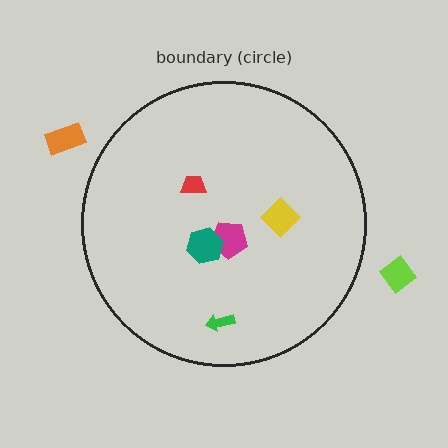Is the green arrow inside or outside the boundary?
Inside.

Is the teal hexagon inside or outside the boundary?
Inside.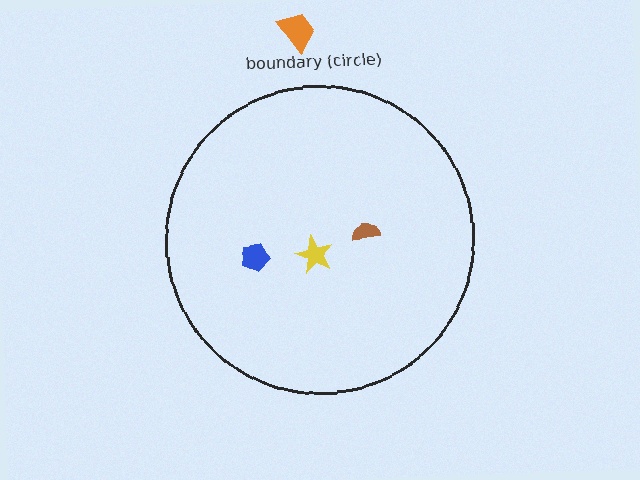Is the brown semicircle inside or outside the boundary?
Inside.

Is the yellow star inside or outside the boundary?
Inside.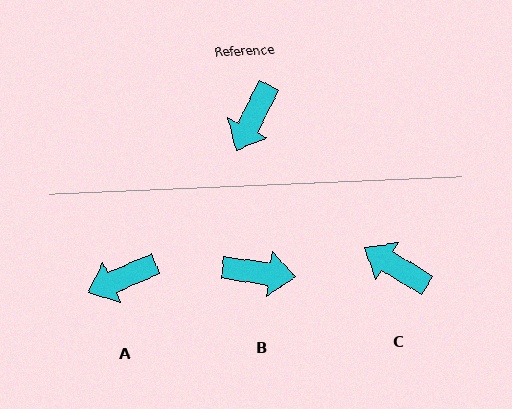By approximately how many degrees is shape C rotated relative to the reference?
Approximately 94 degrees clockwise.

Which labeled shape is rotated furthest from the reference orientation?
B, about 109 degrees away.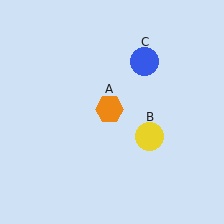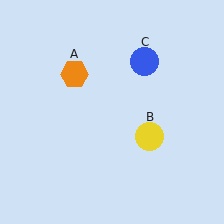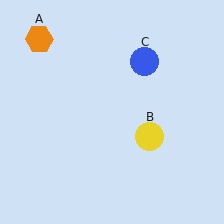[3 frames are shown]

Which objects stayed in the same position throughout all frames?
Yellow circle (object B) and blue circle (object C) remained stationary.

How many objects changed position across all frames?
1 object changed position: orange hexagon (object A).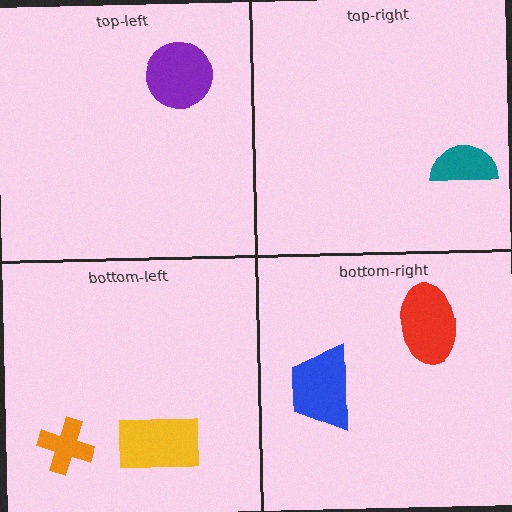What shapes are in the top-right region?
The teal semicircle.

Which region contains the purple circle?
The top-left region.